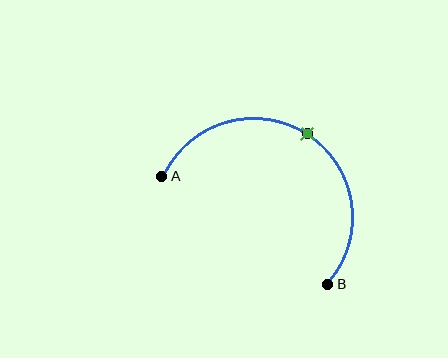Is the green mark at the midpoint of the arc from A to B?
Yes. The green mark lies on the arc at equal arc-length from both A and B — it is the arc midpoint.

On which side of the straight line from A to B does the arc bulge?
The arc bulges above the straight line connecting A and B.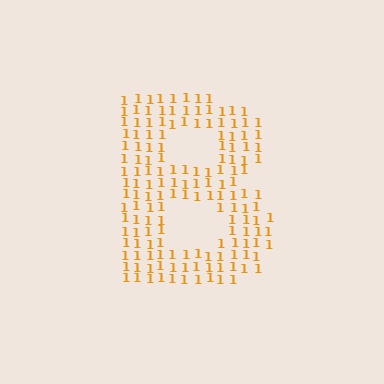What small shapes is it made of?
It is made of small digit 1's.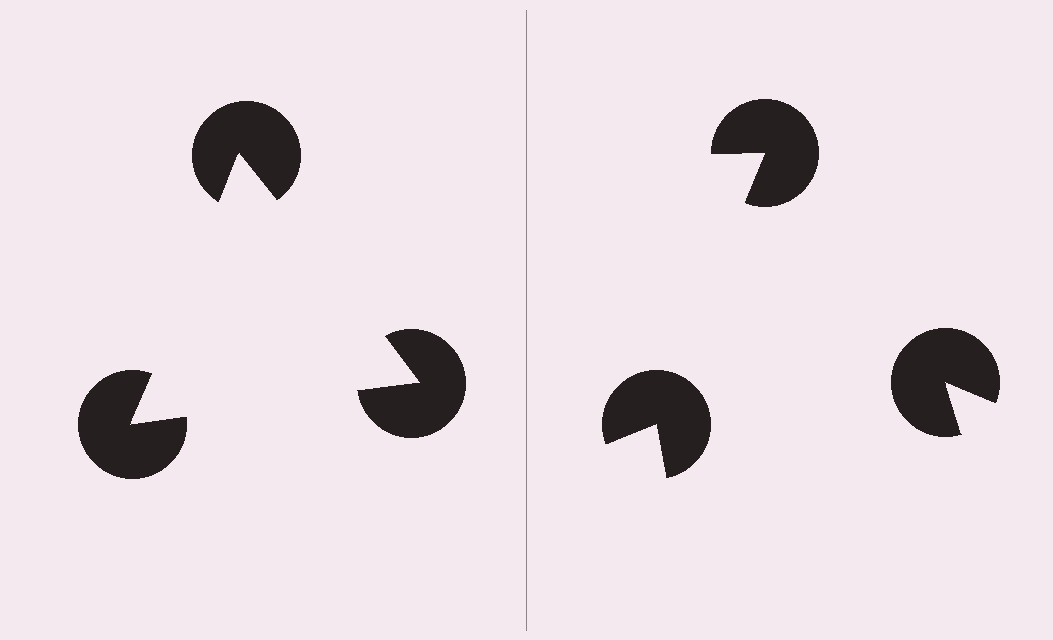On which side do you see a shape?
An illusory triangle appears on the left side. On the right side the wedge cuts are rotated, so no coherent shape forms.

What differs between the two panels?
The pac-man discs are positioned identically on both sides; only the wedge orientations differ. On the left they align to a triangle; on the right they are misaligned.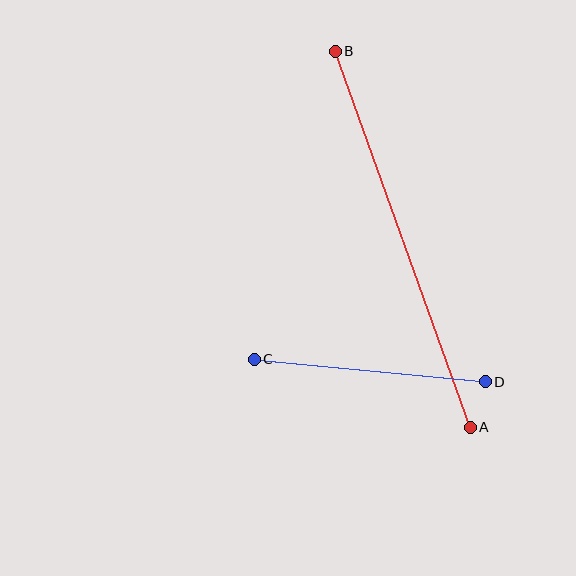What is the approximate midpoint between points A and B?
The midpoint is at approximately (403, 239) pixels.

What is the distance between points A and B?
The distance is approximately 400 pixels.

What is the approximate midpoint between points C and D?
The midpoint is at approximately (370, 371) pixels.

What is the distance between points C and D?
The distance is approximately 232 pixels.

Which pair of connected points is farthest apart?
Points A and B are farthest apart.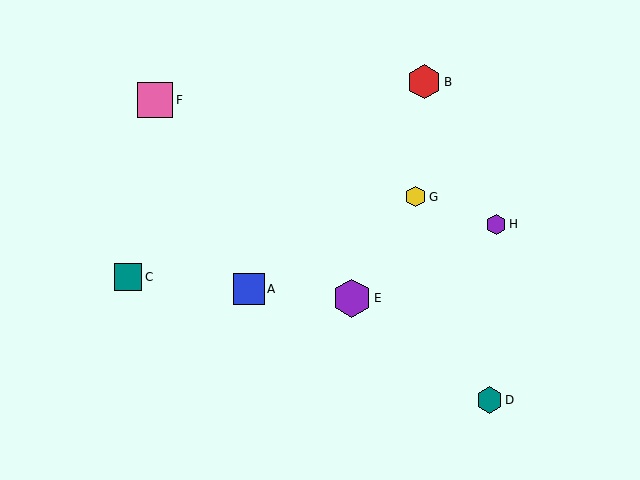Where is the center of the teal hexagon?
The center of the teal hexagon is at (489, 400).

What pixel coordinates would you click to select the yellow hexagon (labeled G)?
Click at (416, 197) to select the yellow hexagon G.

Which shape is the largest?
The purple hexagon (labeled E) is the largest.